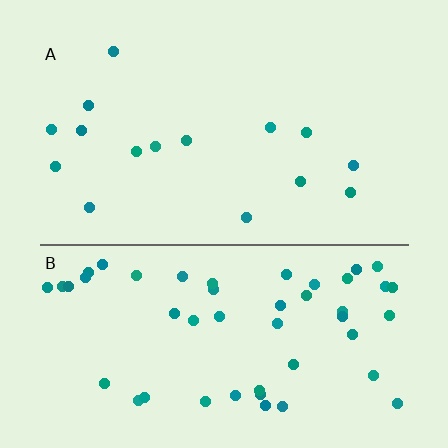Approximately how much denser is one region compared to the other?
Approximately 3.3× — region B over region A.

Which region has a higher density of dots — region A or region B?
B (the bottom).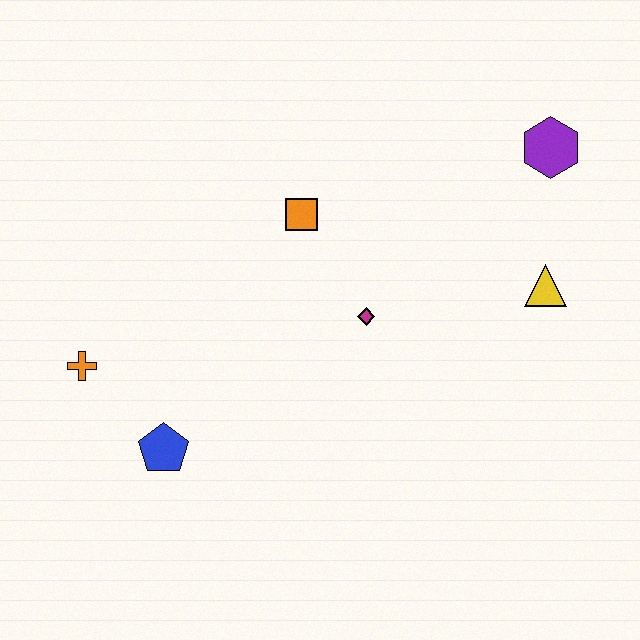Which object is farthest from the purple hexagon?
The orange cross is farthest from the purple hexagon.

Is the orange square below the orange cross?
No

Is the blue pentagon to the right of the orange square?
No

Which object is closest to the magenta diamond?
The orange square is closest to the magenta diamond.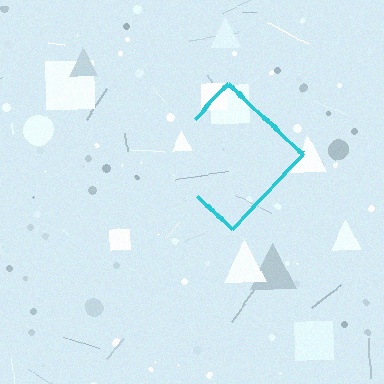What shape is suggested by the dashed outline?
The dashed outline suggests a diamond.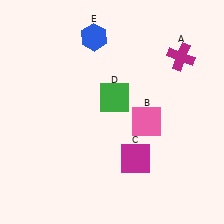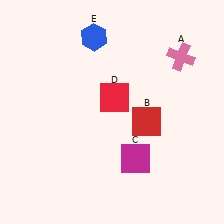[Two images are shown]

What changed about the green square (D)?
In Image 1, D is green. In Image 2, it changed to red.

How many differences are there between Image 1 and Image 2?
There are 3 differences between the two images.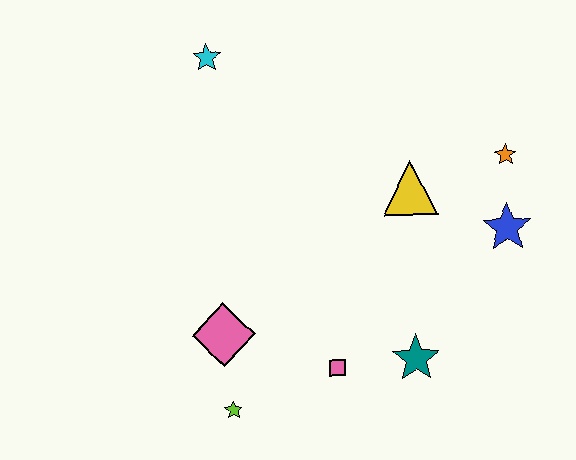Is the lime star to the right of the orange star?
No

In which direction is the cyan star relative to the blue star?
The cyan star is to the left of the blue star.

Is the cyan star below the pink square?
No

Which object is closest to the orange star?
The blue star is closest to the orange star.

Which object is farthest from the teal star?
The cyan star is farthest from the teal star.